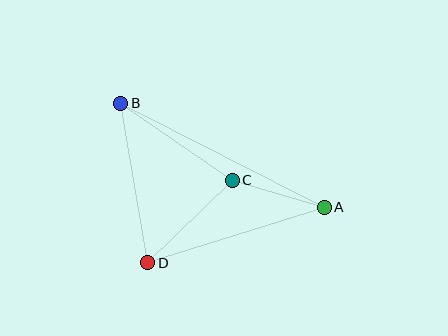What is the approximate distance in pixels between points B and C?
The distance between B and C is approximately 135 pixels.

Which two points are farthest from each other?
Points A and B are farthest from each other.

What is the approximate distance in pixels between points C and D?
The distance between C and D is approximately 118 pixels.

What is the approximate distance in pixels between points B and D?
The distance between B and D is approximately 162 pixels.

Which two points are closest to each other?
Points A and C are closest to each other.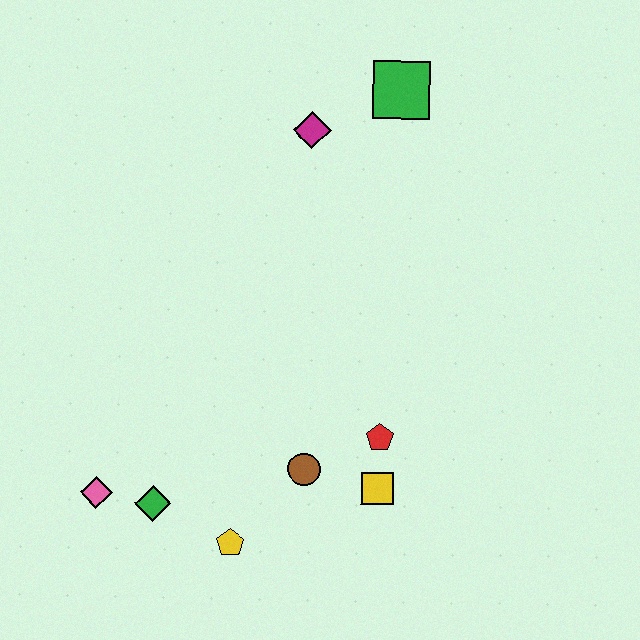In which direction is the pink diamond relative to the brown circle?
The pink diamond is to the left of the brown circle.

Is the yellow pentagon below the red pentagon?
Yes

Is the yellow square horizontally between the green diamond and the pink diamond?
No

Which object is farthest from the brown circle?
The green square is farthest from the brown circle.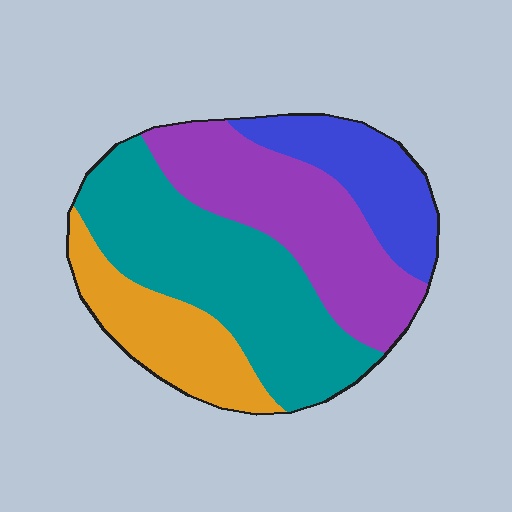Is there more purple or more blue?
Purple.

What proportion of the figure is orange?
Orange takes up about one sixth (1/6) of the figure.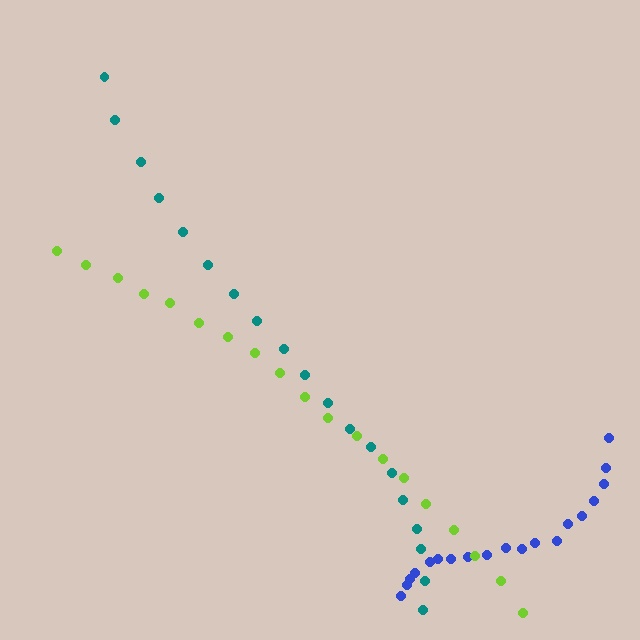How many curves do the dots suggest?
There are 3 distinct paths.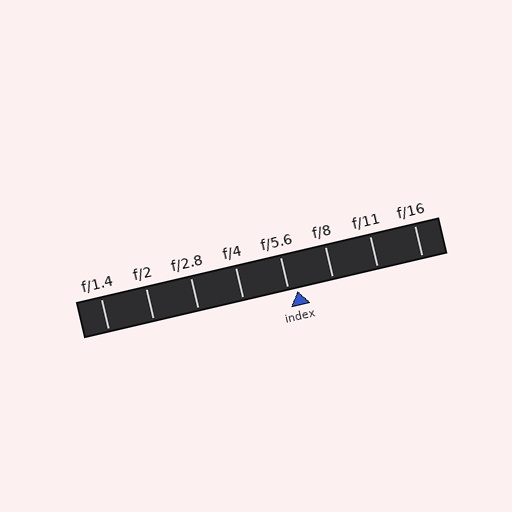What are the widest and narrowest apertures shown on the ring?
The widest aperture shown is f/1.4 and the narrowest is f/16.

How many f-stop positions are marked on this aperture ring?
There are 8 f-stop positions marked.